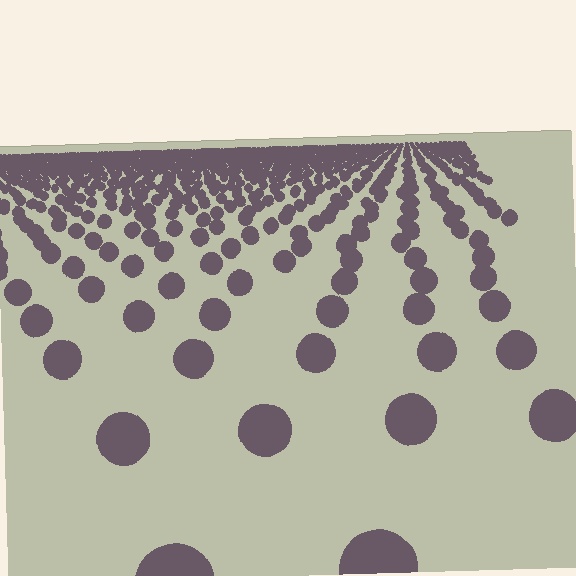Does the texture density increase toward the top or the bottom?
Density increases toward the top.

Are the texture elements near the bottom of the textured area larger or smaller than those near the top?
Larger. Near the bottom, elements are closer to the viewer and appear at a bigger on-screen size.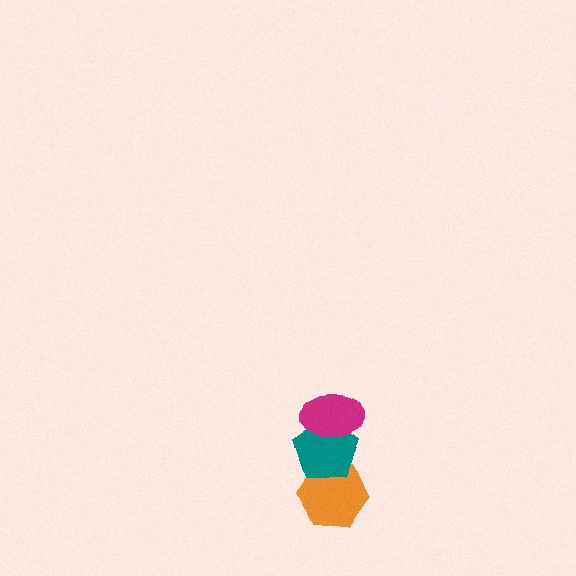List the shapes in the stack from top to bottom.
From top to bottom: the magenta ellipse, the teal pentagon, the orange hexagon.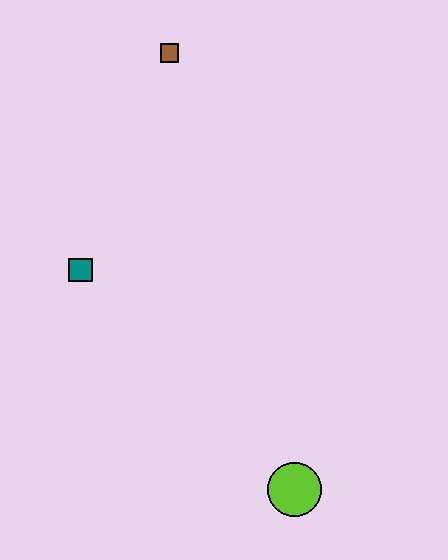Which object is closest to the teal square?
The brown square is closest to the teal square.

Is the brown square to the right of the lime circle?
No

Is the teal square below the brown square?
Yes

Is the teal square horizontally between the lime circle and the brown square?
No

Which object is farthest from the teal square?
The lime circle is farthest from the teal square.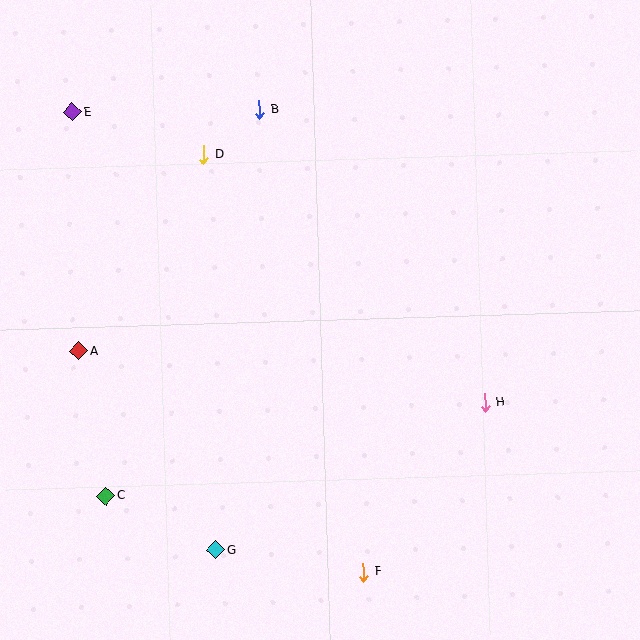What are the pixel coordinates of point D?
Point D is at (204, 155).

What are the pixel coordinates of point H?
Point H is at (485, 402).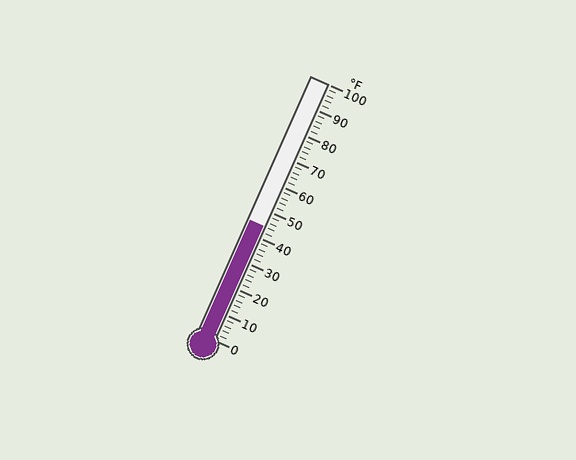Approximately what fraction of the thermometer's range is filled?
The thermometer is filled to approximately 45% of its range.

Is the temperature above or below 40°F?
The temperature is above 40°F.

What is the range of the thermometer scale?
The thermometer scale ranges from 0°F to 100°F.